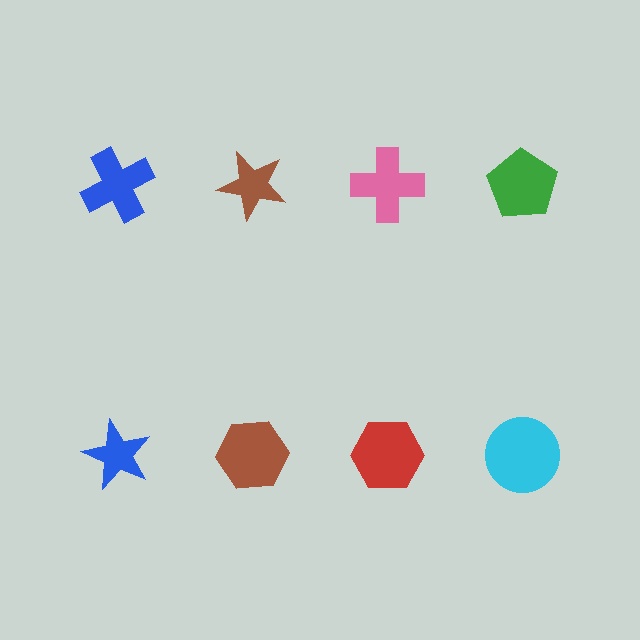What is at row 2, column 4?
A cyan circle.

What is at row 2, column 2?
A brown hexagon.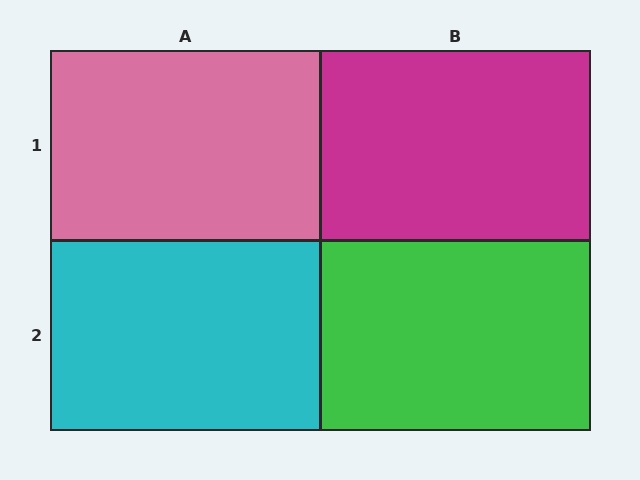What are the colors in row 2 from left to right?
Cyan, green.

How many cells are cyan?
1 cell is cyan.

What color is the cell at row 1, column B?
Magenta.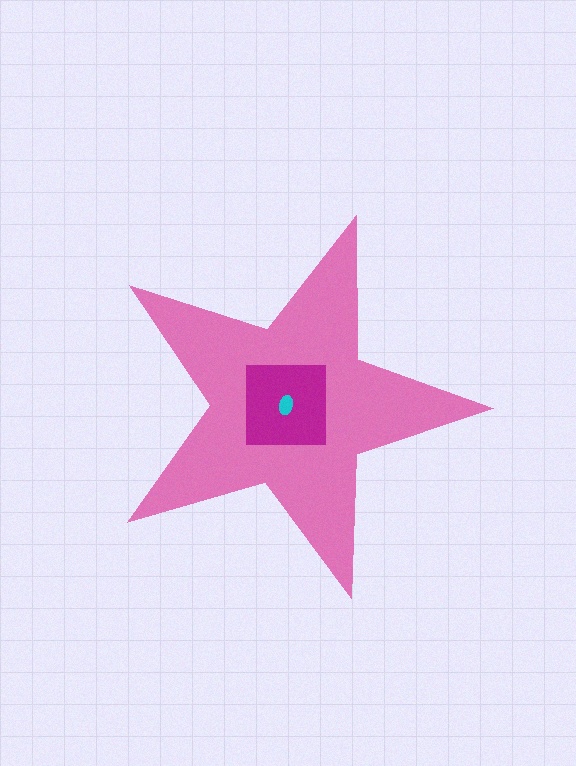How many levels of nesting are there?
3.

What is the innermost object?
The cyan ellipse.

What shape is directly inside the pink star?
The magenta square.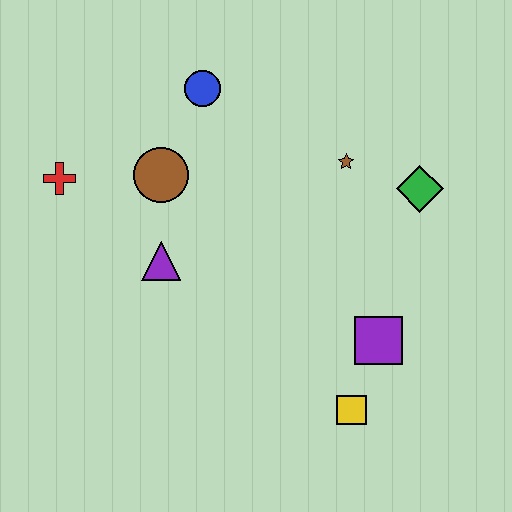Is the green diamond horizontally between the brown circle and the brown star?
No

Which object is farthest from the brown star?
The red cross is farthest from the brown star.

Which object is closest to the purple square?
The yellow square is closest to the purple square.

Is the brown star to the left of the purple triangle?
No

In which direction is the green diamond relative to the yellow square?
The green diamond is above the yellow square.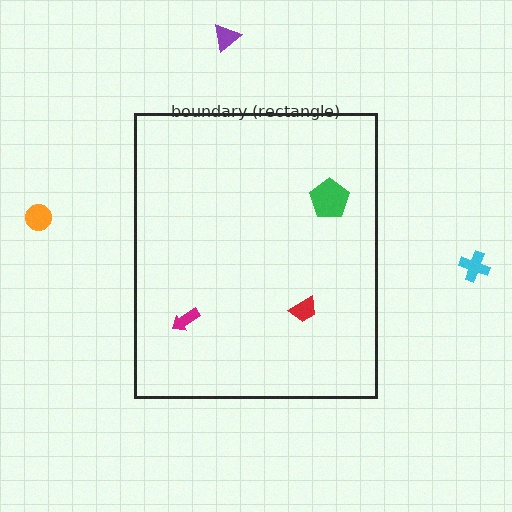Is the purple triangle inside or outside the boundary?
Outside.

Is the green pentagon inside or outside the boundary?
Inside.